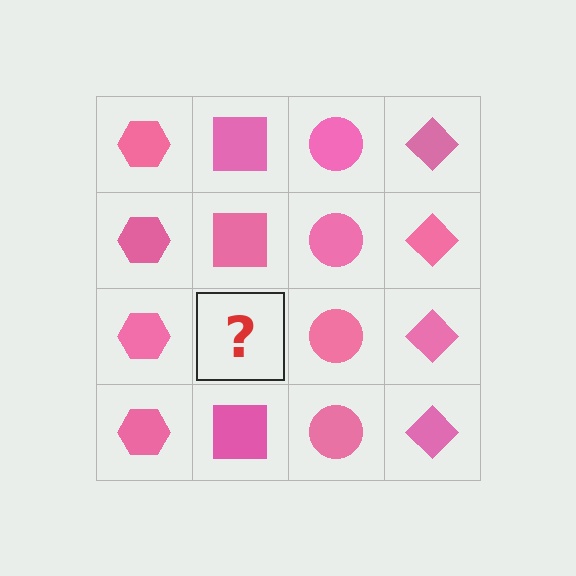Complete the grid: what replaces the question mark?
The question mark should be replaced with a pink square.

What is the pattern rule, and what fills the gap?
The rule is that each column has a consistent shape. The gap should be filled with a pink square.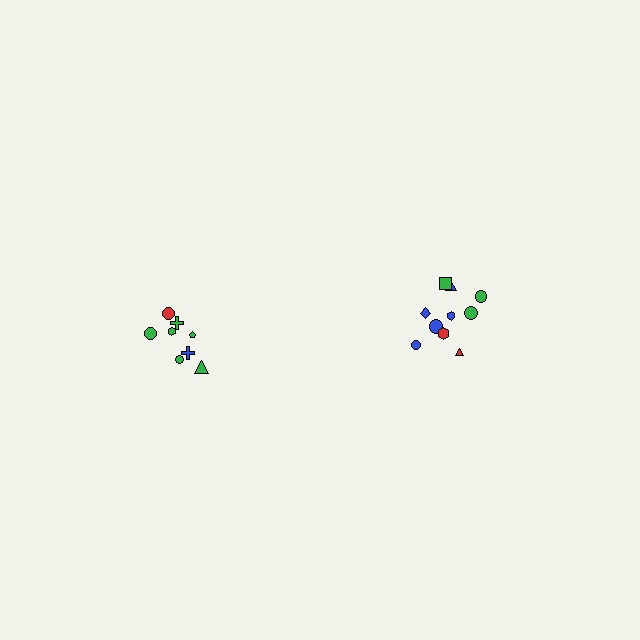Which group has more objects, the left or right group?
The right group.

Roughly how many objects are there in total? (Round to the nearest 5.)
Roughly 20 objects in total.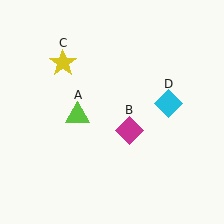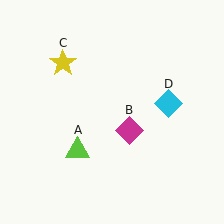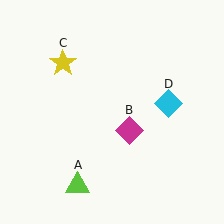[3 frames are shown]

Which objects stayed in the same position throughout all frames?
Magenta diamond (object B) and yellow star (object C) and cyan diamond (object D) remained stationary.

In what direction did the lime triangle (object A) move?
The lime triangle (object A) moved down.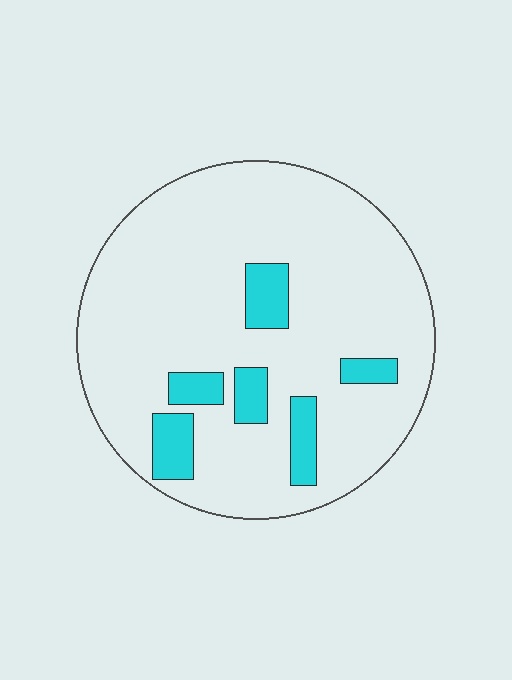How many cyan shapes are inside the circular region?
6.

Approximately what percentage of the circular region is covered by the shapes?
Approximately 15%.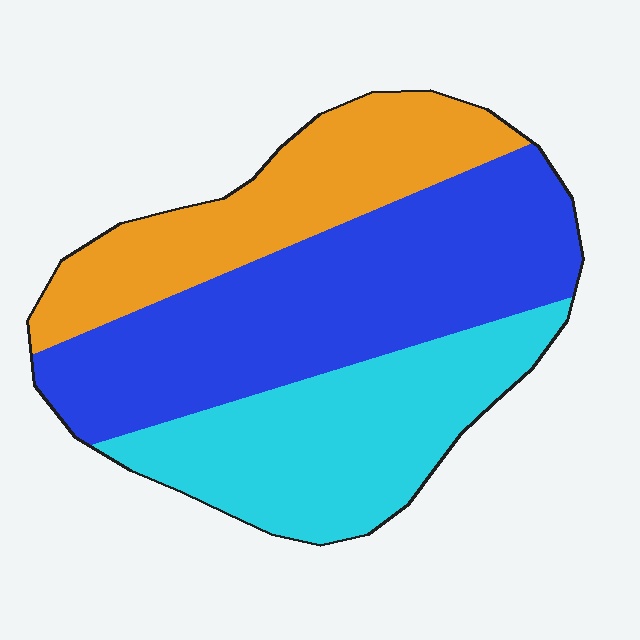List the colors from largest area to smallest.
From largest to smallest: blue, cyan, orange.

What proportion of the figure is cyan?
Cyan covers around 30% of the figure.